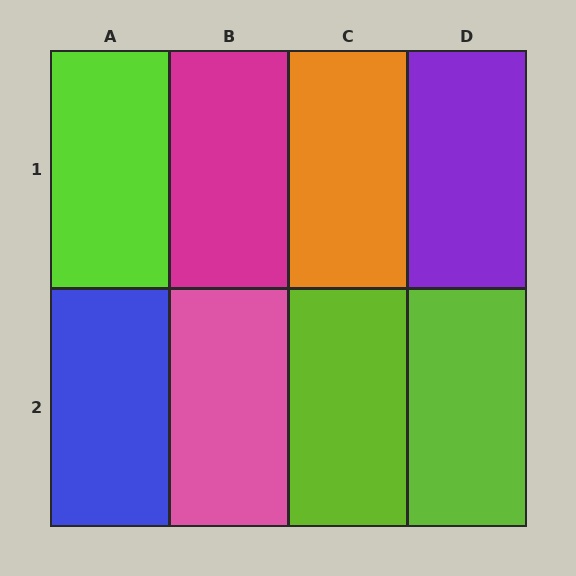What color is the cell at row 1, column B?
Magenta.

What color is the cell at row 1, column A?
Lime.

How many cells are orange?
1 cell is orange.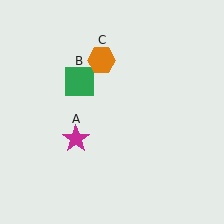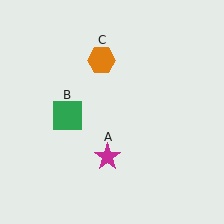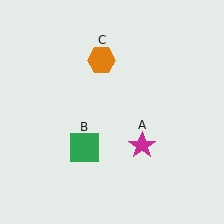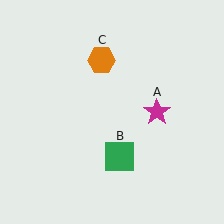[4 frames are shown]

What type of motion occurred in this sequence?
The magenta star (object A), green square (object B) rotated counterclockwise around the center of the scene.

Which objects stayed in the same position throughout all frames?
Orange hexagon (object C) remained stationary.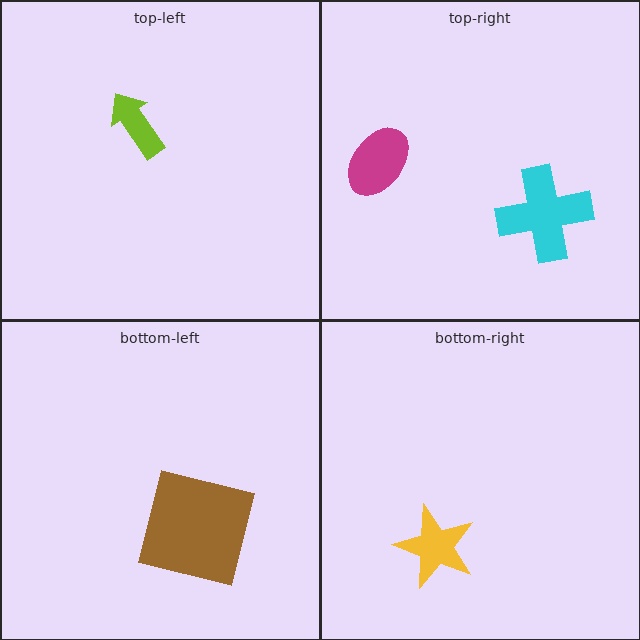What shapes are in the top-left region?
The lime arrow.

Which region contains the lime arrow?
The top-left region.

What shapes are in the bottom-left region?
The brown square.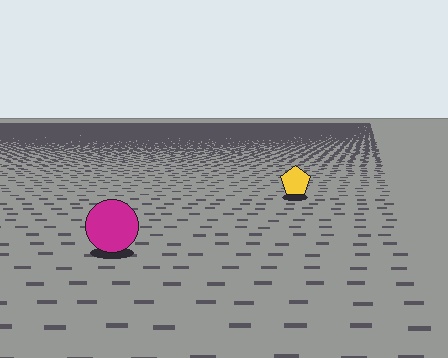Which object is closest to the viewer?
The magenta circle is closest. The texture marks near it are larger and more spread out.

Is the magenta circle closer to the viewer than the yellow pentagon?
Yes. The magenta circle is closer — you can tell from the texture gradient: the ground texture is coarser near it.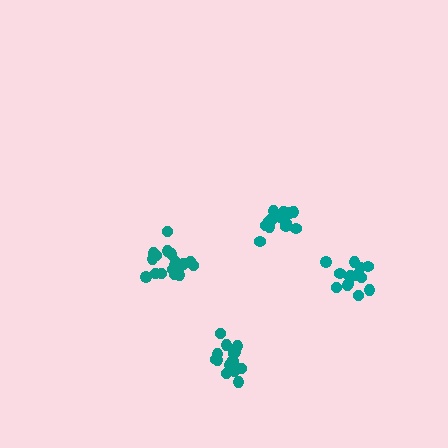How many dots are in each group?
Group 1: 18 dots, Group 2: 18 dots, Group 3: 17 dots, Group 4: 14 dots (67 total).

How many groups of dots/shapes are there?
There are 4 groups.